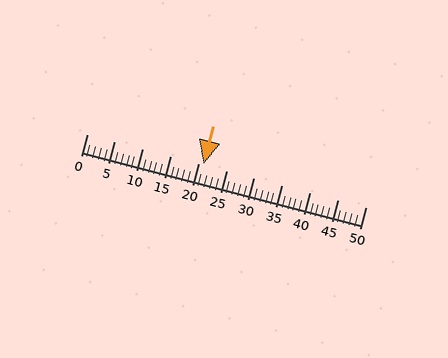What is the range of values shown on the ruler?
The ruler shows values from 0 to 50.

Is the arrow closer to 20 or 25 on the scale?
The arrow is closer to 20.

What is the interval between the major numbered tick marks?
The major tick marks are spaced 5 units apart.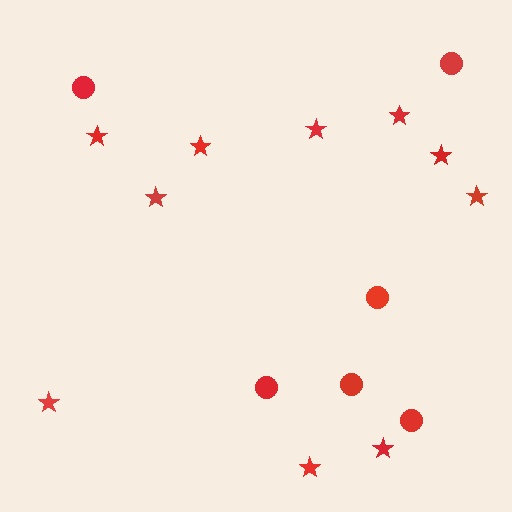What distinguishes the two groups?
There are 2 groups: one group of stars (10) and one group of circles (6).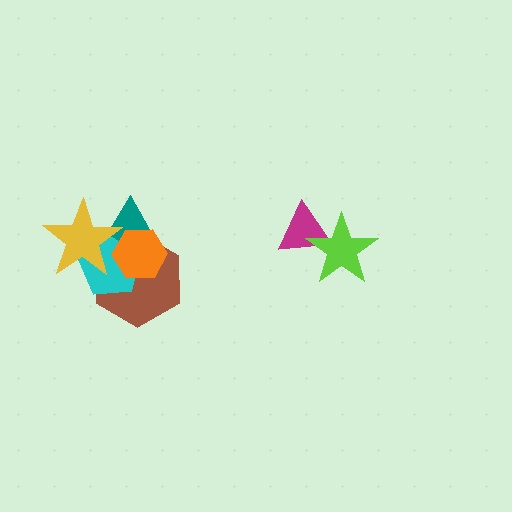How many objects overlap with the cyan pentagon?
4 objects overlap with the cyan pentagon.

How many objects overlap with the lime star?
1 object overlaps with the lime star.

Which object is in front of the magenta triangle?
The lime star is in front of the magenta triangle.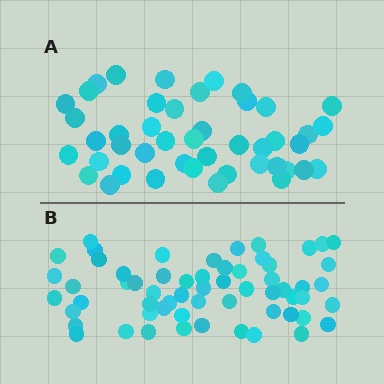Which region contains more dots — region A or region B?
Region B (the bottom region) has more dots.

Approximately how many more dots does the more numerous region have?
Region B has approximately 15 more dots than region A.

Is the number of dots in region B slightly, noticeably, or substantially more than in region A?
Region B has noticeably more, but not dramatically so. The ratio is roughly 1.3 to 1.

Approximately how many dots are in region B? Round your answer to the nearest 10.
About 60 dots.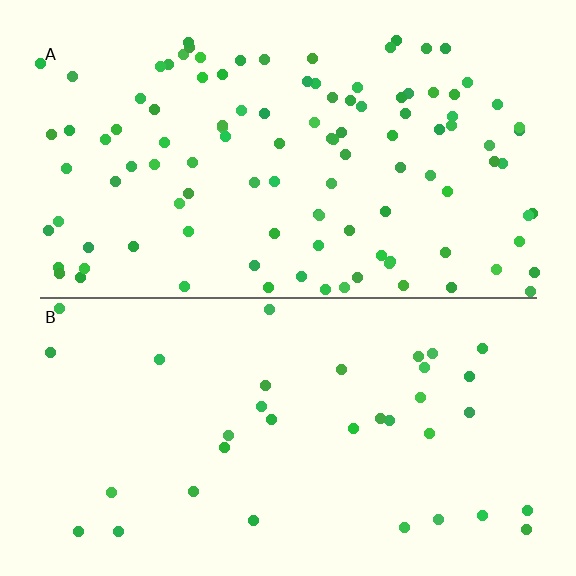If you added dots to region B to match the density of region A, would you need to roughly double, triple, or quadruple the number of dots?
Approximately triple.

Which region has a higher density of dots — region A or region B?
A (the top).